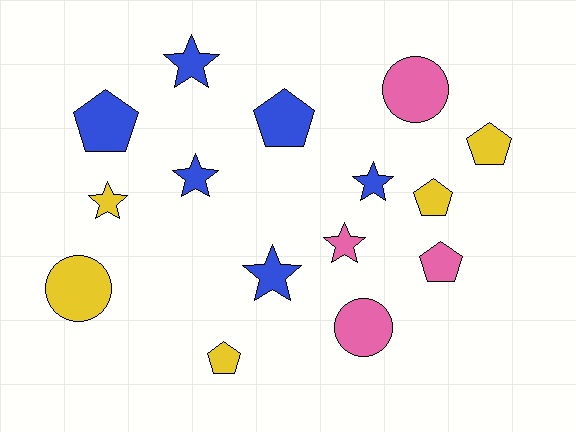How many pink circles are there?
There are 2 pink circles.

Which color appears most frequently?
Blue, with 6 objects.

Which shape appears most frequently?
Pentagon, with 6 objects.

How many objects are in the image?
There are 15 objects.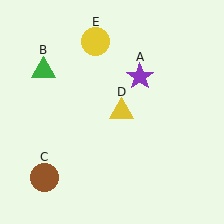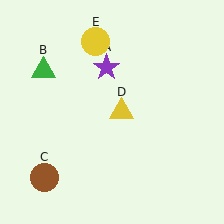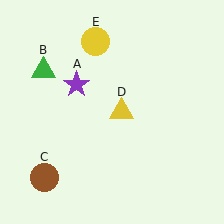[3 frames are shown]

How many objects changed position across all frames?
1 object changed position: purple star (object A).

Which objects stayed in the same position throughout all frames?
Green triangle (object B) and brown circle (object C) and yellow triangle (object D) and yellow circle (object E) remained stationary.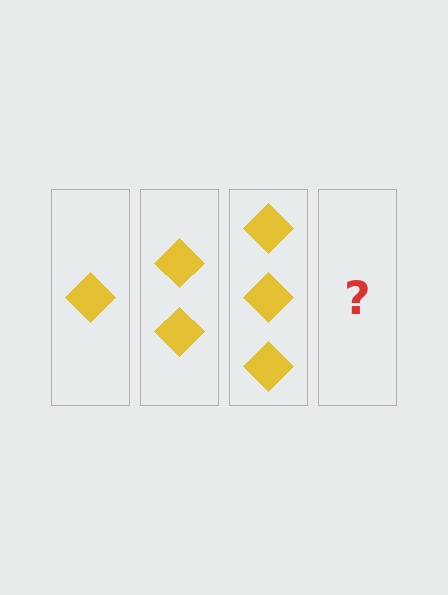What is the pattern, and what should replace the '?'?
The pattern is that each step adds one more diamond. The '?' should be 4 diamonds.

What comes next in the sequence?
The next element should be 4 diamonds.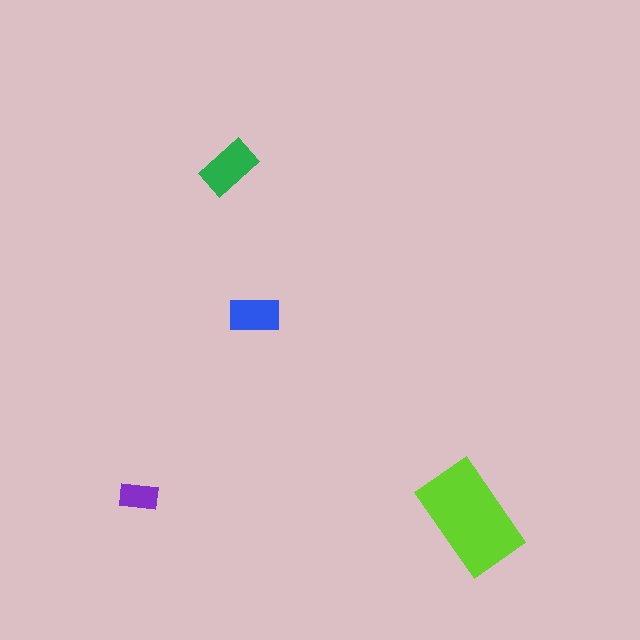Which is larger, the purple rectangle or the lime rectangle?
The lime one.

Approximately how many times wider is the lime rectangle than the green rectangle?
About 2 times wider.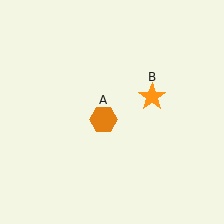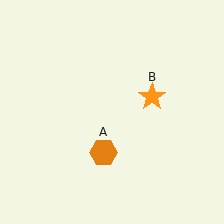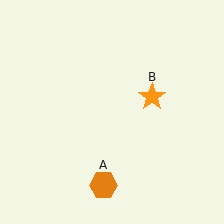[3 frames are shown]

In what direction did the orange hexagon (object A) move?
The orange hexagon (object A) moved down.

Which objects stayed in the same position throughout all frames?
Orange star (object B) remained stationary.